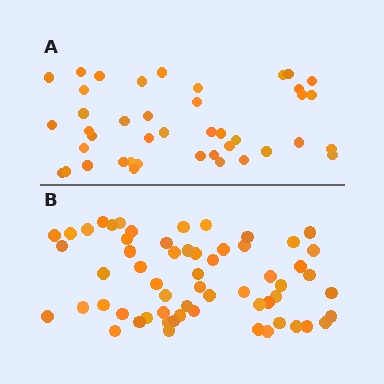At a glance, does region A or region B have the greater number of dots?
Region B (the bottom region) has more dots.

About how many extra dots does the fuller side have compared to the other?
Region B has approximately 20 more dots than region A.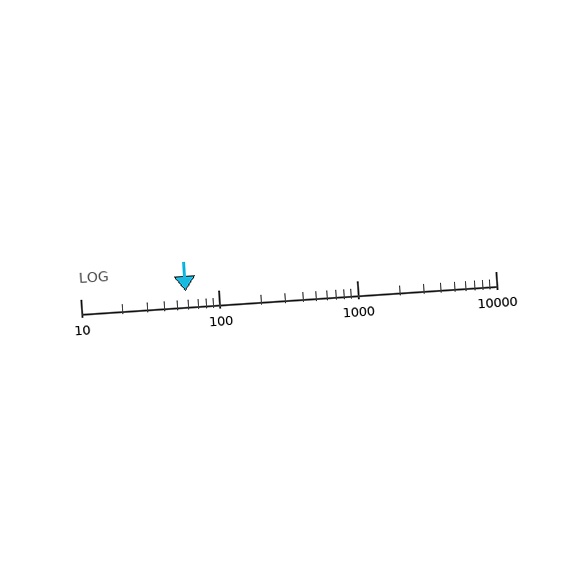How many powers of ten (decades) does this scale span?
The scale spans 3 decades, from 10 to 10000.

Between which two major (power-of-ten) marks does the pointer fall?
The pointer is between 10 and 100.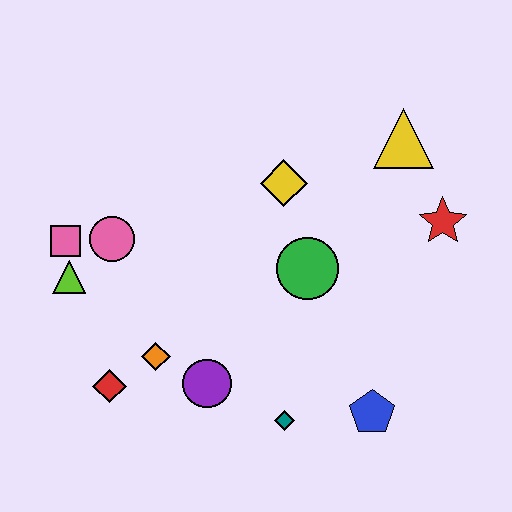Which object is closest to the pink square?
The lime triangle is closest to the pink square.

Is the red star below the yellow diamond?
Yes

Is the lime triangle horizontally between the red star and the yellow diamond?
No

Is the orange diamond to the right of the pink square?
Yes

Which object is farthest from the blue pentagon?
The pink square is farthest from the blue pentagon.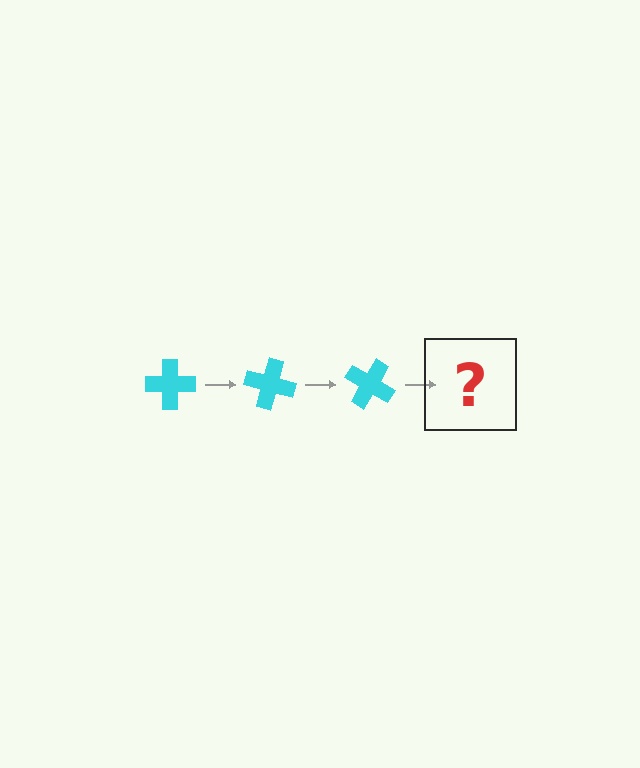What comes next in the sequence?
The next element should be a cyan cross rotated 45 degrees.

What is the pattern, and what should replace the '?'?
The pattern is that the cross rotates 15 degrees each step. The '?' should be a cyan cross rotated 45 degrees.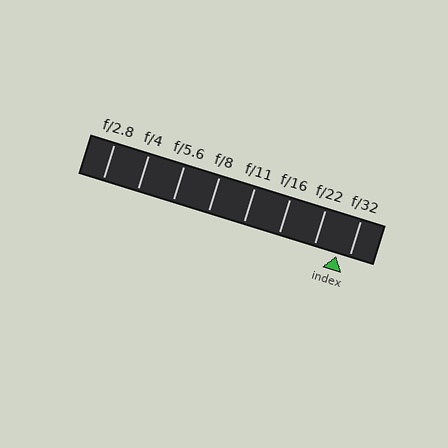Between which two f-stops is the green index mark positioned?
The index mark is between f/22 and f/32.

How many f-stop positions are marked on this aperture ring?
There are 8 f-stop positions marked.